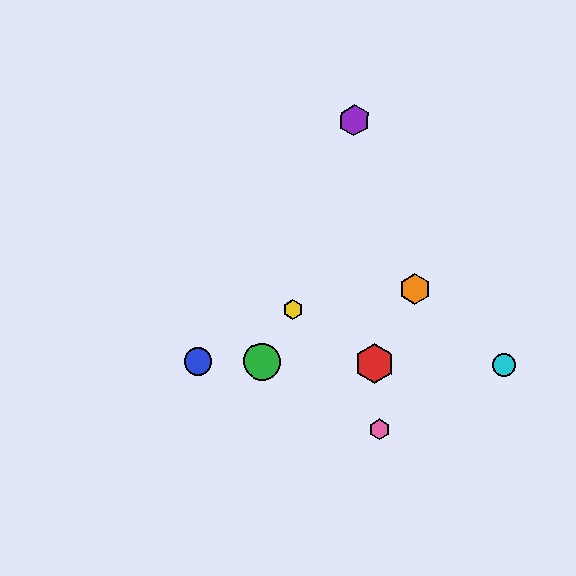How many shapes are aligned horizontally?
4 shapes (the red hexagon, the blue circle, the green circle, the cyan circle) are aligned horizontally.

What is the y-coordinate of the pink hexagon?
The pink hexagon is at y≈430.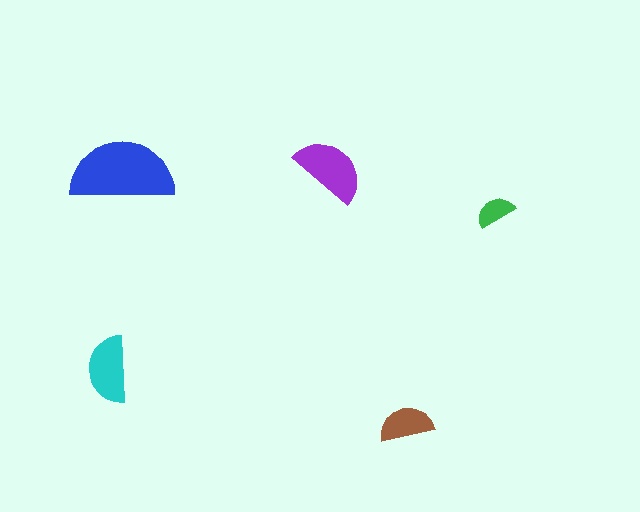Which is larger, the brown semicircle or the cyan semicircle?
The cyan one.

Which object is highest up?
The purple semicircle is topmost.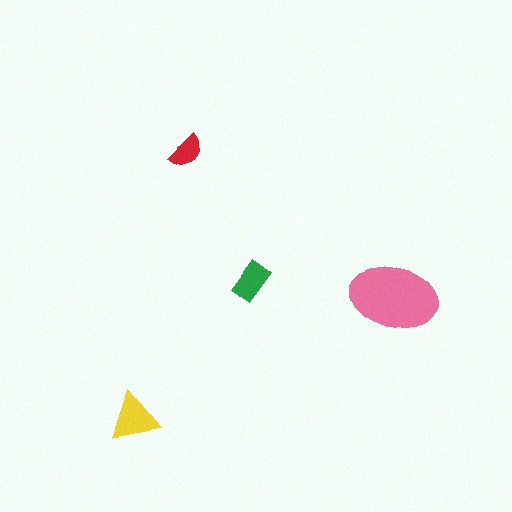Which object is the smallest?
The red semicircle.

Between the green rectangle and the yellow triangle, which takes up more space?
The yellow triangle.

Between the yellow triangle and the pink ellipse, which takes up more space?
The pink ellipse.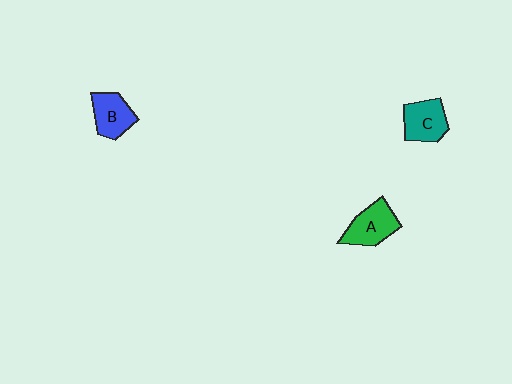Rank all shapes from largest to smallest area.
From largest to smallest: A (green), C (teal), B (blue).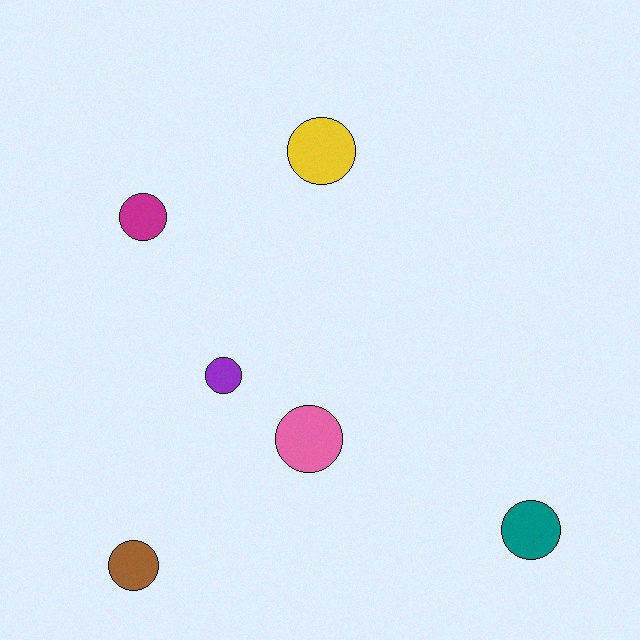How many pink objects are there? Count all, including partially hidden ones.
There is 1 pink object.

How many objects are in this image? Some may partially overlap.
There are 6 objects.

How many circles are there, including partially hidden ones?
There are 6 circles.